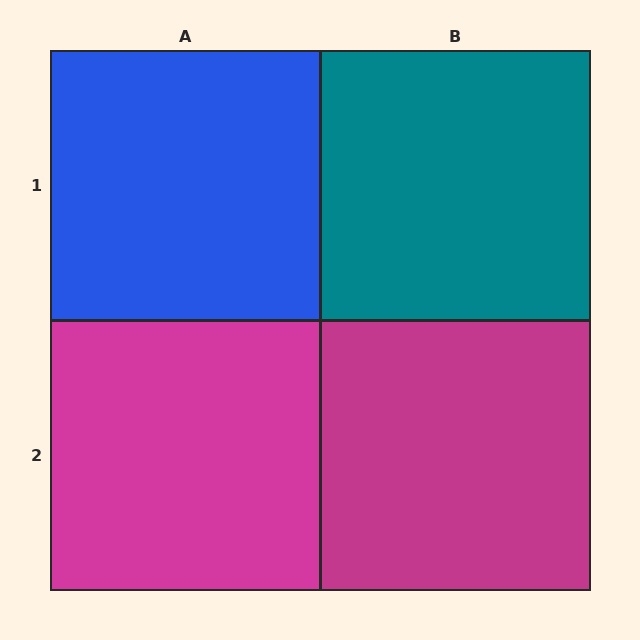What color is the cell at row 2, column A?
Magenta.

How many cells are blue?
1 cell is blue.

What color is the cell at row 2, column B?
Magenta.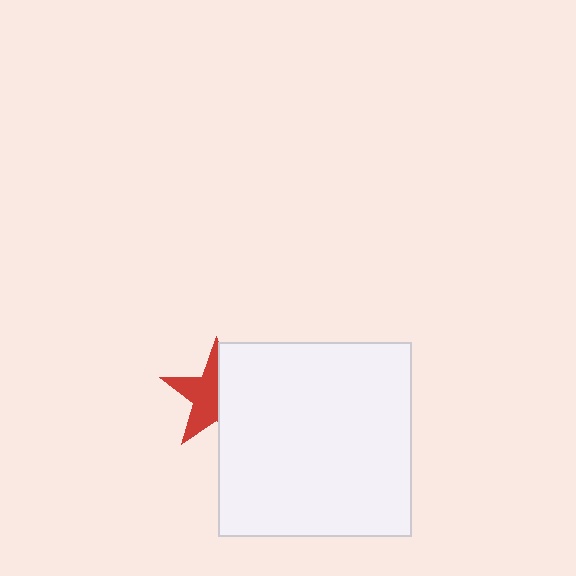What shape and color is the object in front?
The object in front is a white square.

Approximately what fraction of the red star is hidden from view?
Roughly 48% of the red star is hidden behind the white square.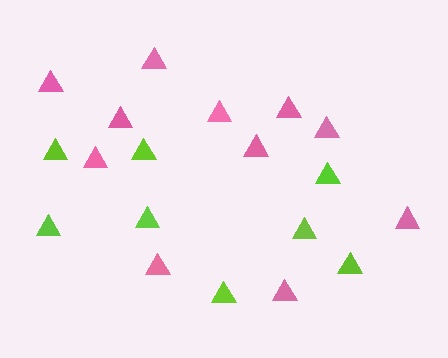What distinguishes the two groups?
There are 2 groups: one group of lime triangles (8) and one group of pink triangles (11).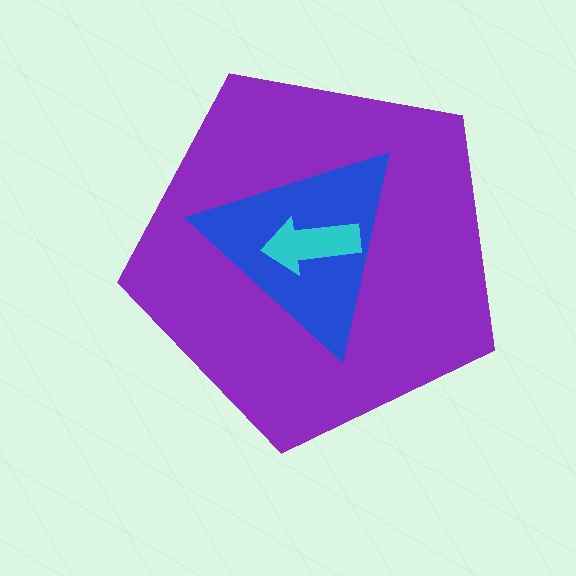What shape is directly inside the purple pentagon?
The blue triangle.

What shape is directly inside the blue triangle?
The cyan arrow.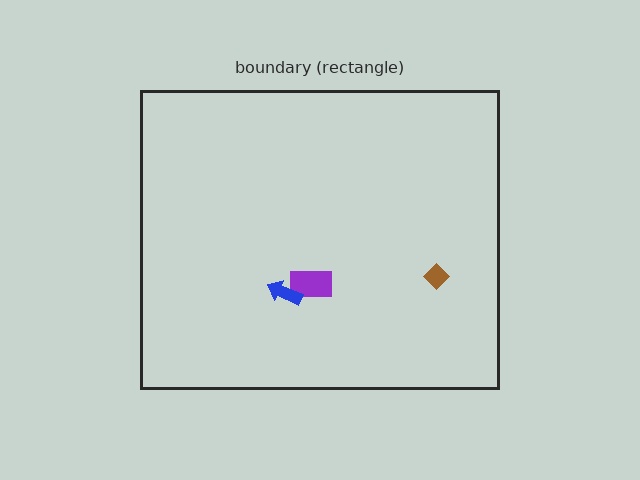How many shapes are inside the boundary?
3 inside, 0 outside.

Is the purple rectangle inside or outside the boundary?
Inside.